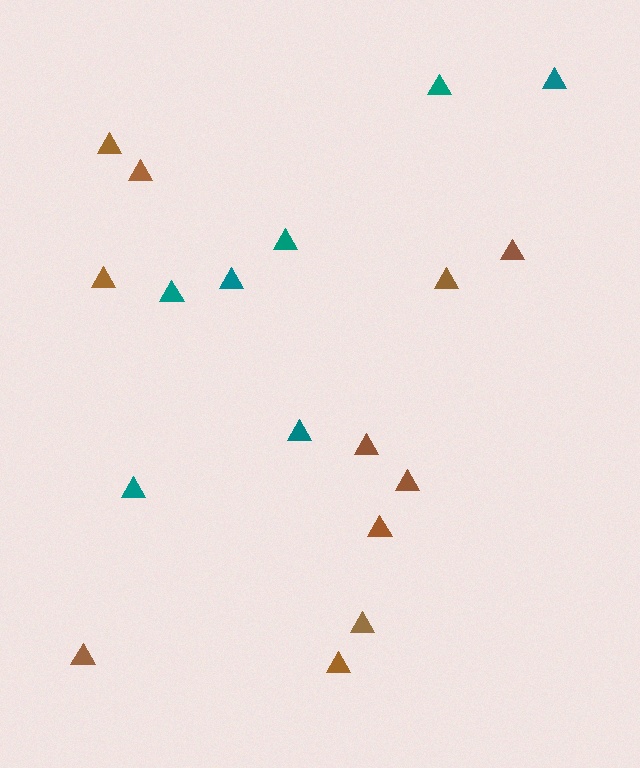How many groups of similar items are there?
There are 2 groups: one group of brown triangles (11) and one group of teal triangles (7).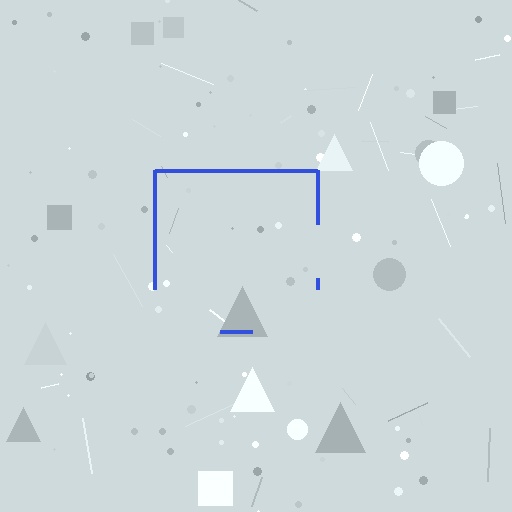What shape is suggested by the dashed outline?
The dashed outline suggests a square.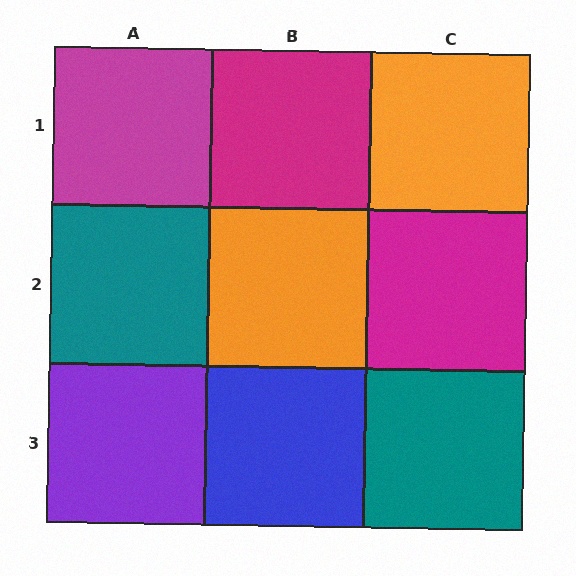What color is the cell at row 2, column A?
Teal.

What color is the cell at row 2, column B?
Orange.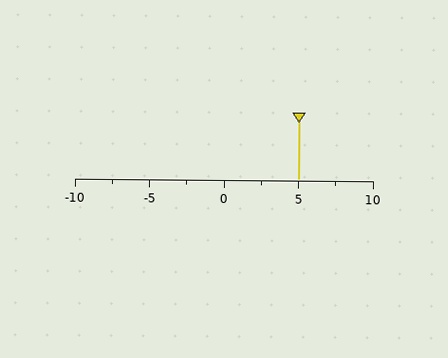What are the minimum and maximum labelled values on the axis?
The axis runs from -10 to 10.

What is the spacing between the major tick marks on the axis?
The major ticks are spaced 5 apart.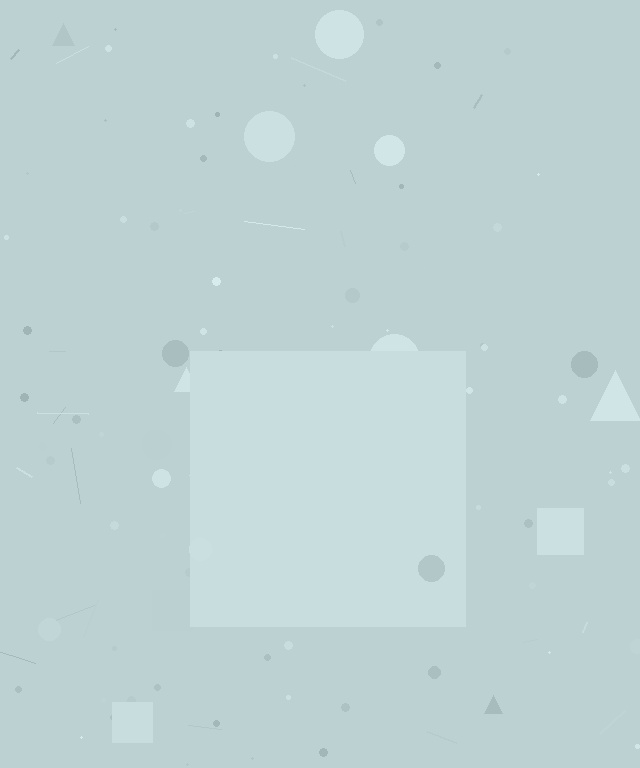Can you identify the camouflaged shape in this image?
The camouflaged shape is a square.